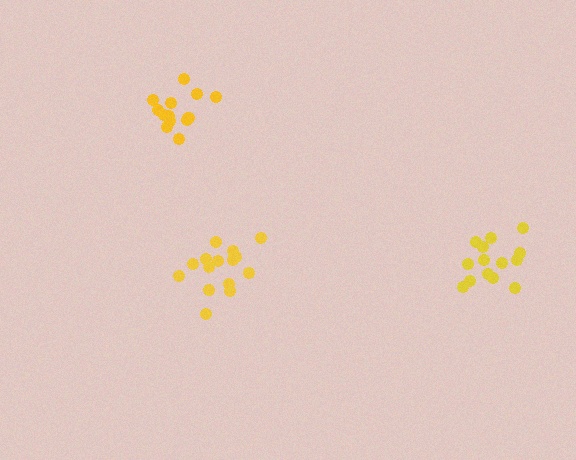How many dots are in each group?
Group 1: 14 dots, Group 2: 13 dots, Group 3: 16 dots (43 total).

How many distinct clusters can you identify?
There are 3 distinct clusters.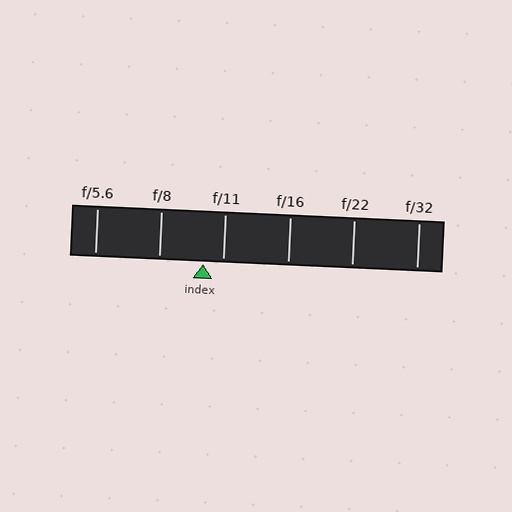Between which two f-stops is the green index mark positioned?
The index mark is between f/8 and f/11.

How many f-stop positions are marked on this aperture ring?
There are 6 f-stop positions marked.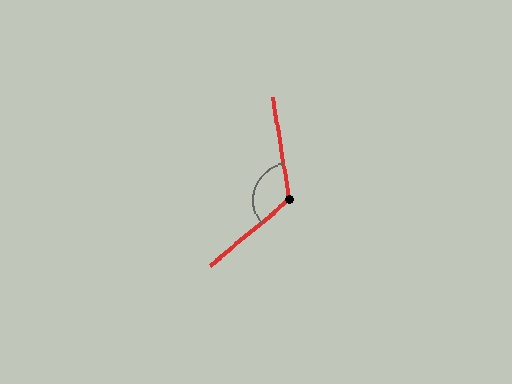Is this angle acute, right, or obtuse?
It is obtuse.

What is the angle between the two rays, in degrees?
Approximately 121 degrees.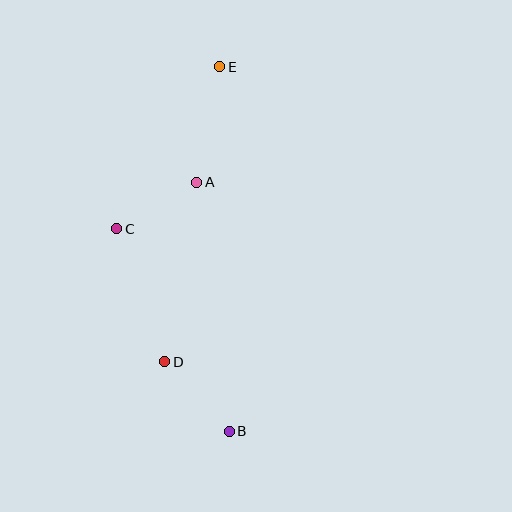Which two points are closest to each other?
Points A and C are closest to each other.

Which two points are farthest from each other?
Points B and E are farthest from each other.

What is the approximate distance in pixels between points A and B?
The distance between A and B is approximately 251 pixels.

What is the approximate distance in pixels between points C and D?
The distance between C and D is approximately 142 pixels.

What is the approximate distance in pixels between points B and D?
The distance between B and D is approximately 95 pixels.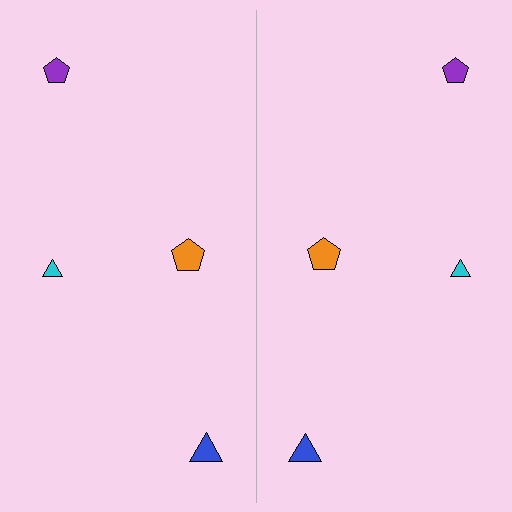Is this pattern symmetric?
Yes, this pattern has bilateral (reflection) symmetry.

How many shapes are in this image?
There are 8 shapes in this image.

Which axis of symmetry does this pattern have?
The pattern has a vertical axis of symmetry running through the center of the image.